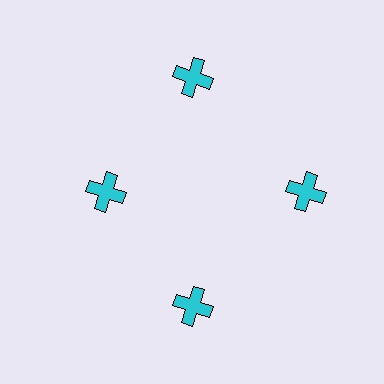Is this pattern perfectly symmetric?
No. The 4 cyan crosses are arranged in a ring, but one element near the 9 o'clock position is pulled inward toward the center, breaking the 4-fold rotational symmetry.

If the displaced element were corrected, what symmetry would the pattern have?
It would have 4-fold rotational symmetry — the pattern would map onto itself every 90 degrees.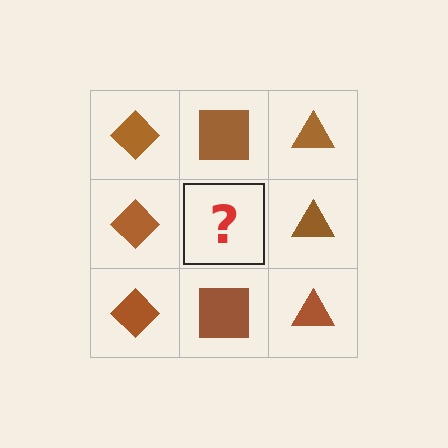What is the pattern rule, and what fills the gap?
The rule is that each column has a consistent shape. The gap should be filled with a brown square.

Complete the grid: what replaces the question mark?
The question mark should be replaced with a brown square.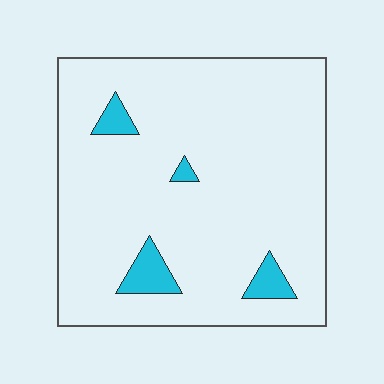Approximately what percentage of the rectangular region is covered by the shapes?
Approximately 5%.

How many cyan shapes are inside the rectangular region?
4.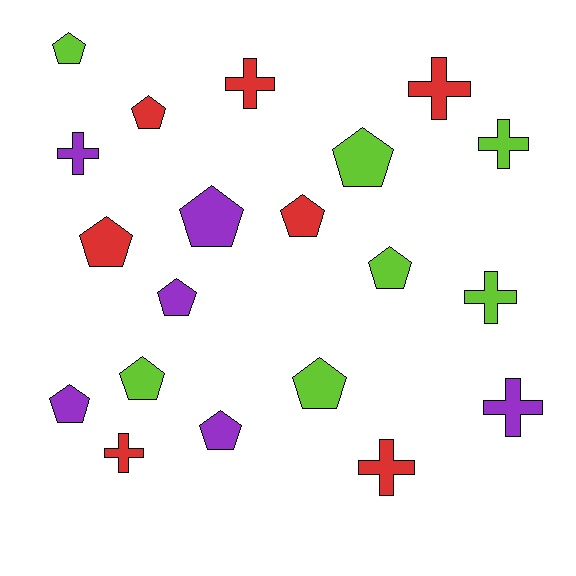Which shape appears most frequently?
Pentagon, with 12 objects.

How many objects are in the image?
There are 20 objects.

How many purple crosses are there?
There are 2 purple crosses.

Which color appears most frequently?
Lime, with 7 objects.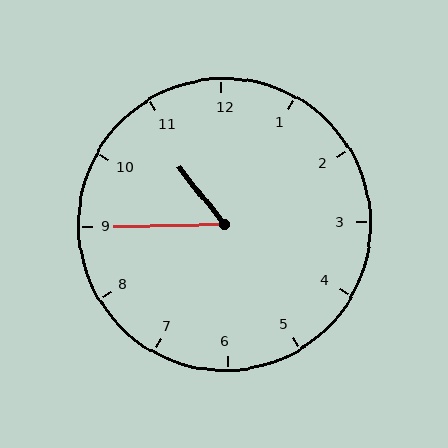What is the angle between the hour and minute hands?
Approximately 52 degrees.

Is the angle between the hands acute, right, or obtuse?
It is acute.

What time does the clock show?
10:45.